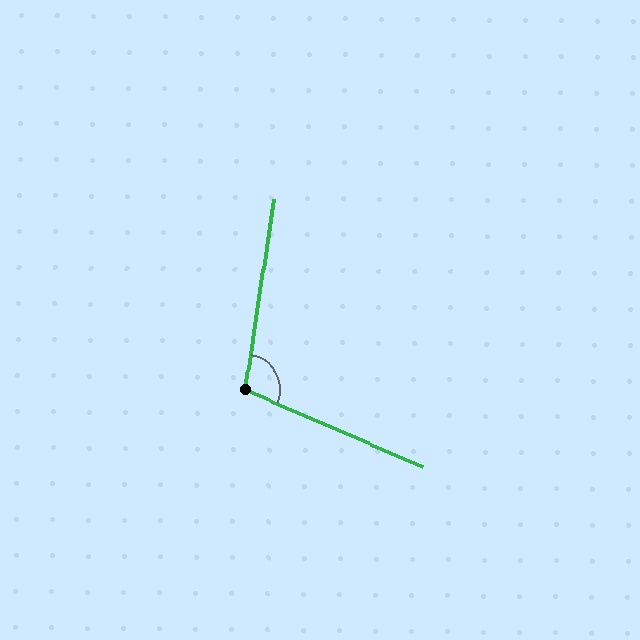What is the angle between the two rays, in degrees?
Approximately 105 degrees.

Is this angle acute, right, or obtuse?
It is obtuse.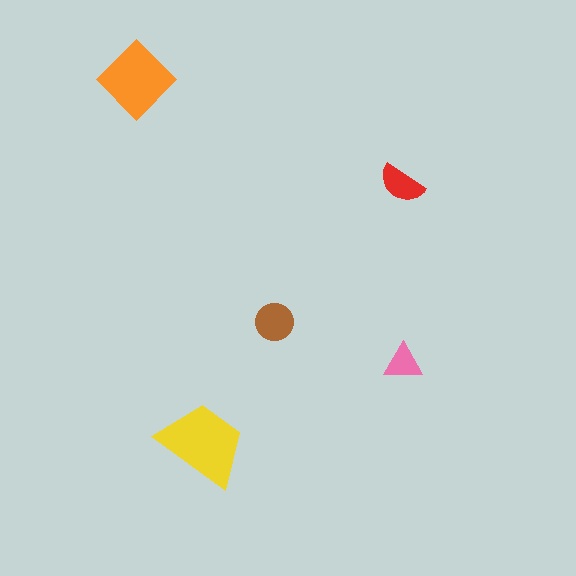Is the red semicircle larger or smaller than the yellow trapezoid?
Smaller.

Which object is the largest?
The yellow trapezoid.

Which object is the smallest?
The pink triangle.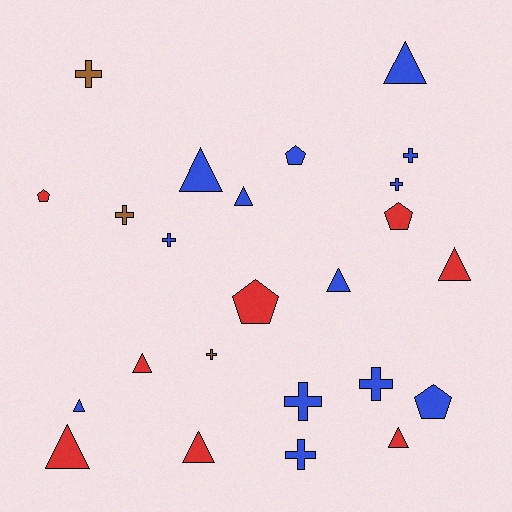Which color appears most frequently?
Blue, with 13 objects.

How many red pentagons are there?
There are 3 red pentagons.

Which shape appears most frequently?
Triangle, with 10 objects.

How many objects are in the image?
There are 24 objects.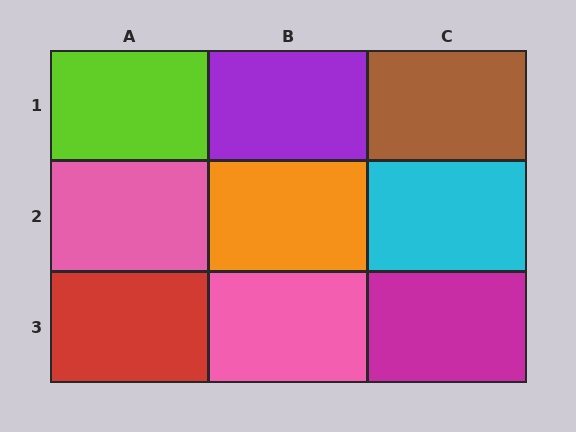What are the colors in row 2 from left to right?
Pink, orange, cyan.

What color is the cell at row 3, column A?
Red.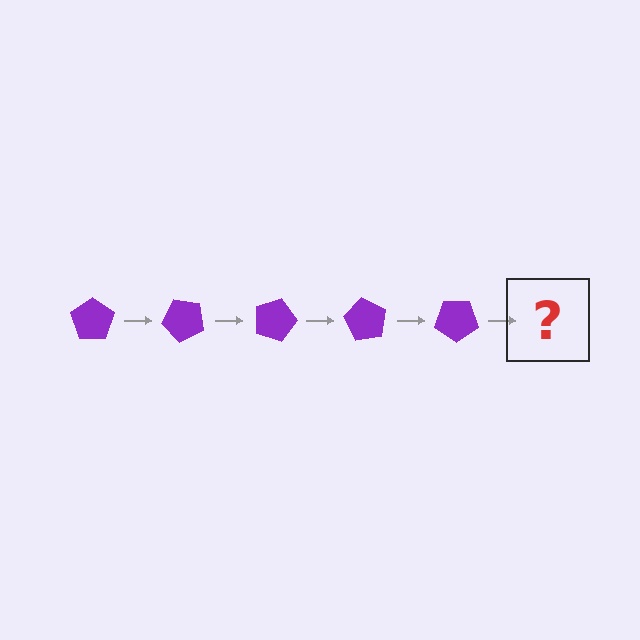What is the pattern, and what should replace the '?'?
The pattern is that the pentagon rotates 45 degrees each step. The '?' should be a purple pentagon rotated 225 degrees.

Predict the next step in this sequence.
The next step is a purple pentagon rotated 225 degrees.